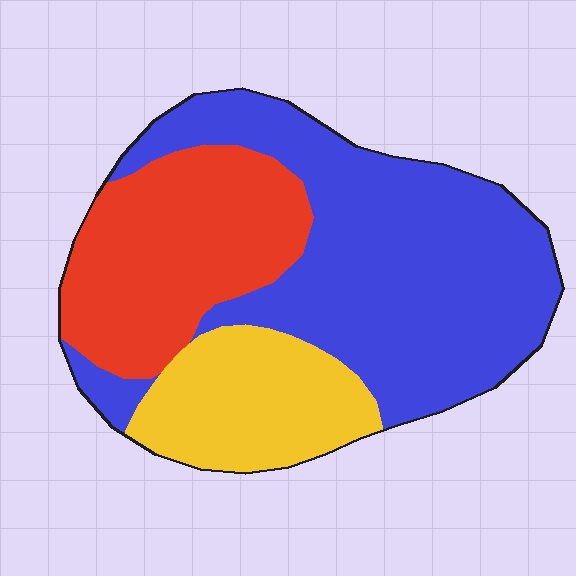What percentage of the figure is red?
Red takes up about one quarter (1/4) of the figure.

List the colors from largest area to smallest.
From largest to smallest: blue, red, yellow.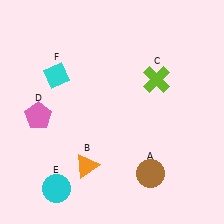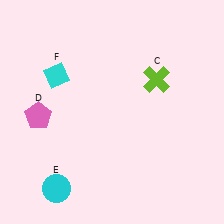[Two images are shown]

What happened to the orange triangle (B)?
The orange triangle (B) was removed in Image 2. It was in the bottom-left area of Image 1.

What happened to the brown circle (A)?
The brown circle (A) was removed in Image 2. It was in the bottom-right area of Image 1.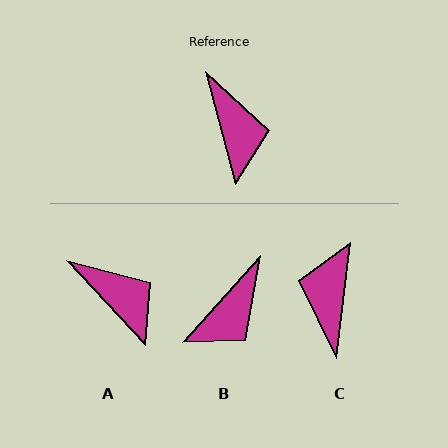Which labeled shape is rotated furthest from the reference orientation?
C, about 159 degrees away.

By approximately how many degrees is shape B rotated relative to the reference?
Approximately 57 degrees clockwise.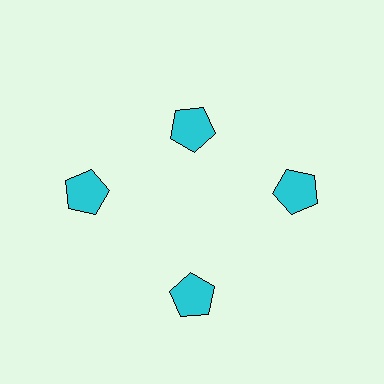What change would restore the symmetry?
The symmetry would be restored by moving it outward, back onto the ring so that all 4 pentagons sit at equal angles and equal distance from the center.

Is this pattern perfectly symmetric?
No. The 4 cyan pentagons are arranged in a ring, but one element near the 12 o'clock position is pulled inward toward the center, breaking the 4-fold rotational symmetry.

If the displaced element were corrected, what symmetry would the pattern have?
It would have 4-fold rotational symmetry — the pattern would map onto itself every 90 degrees.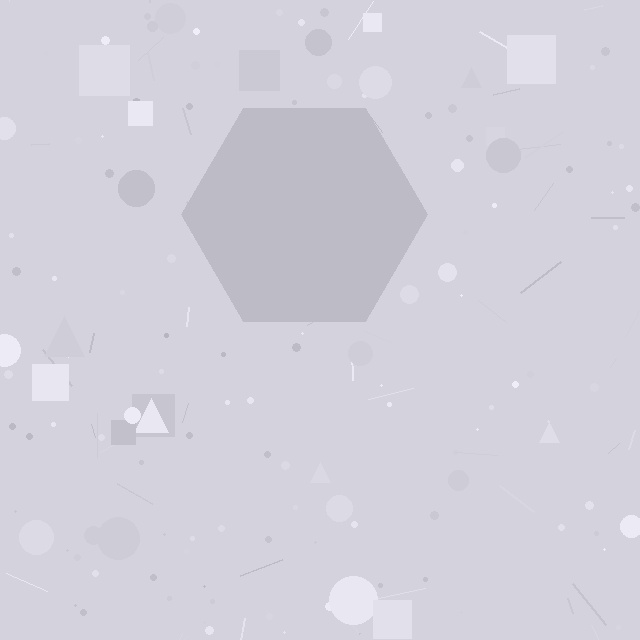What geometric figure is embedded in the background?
A hexagon is embedded in the background.